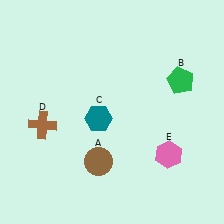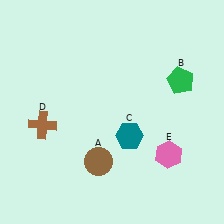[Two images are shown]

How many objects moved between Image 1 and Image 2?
1 object moved between the two images.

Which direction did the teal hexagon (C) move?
The teal hexagon (C) moved right.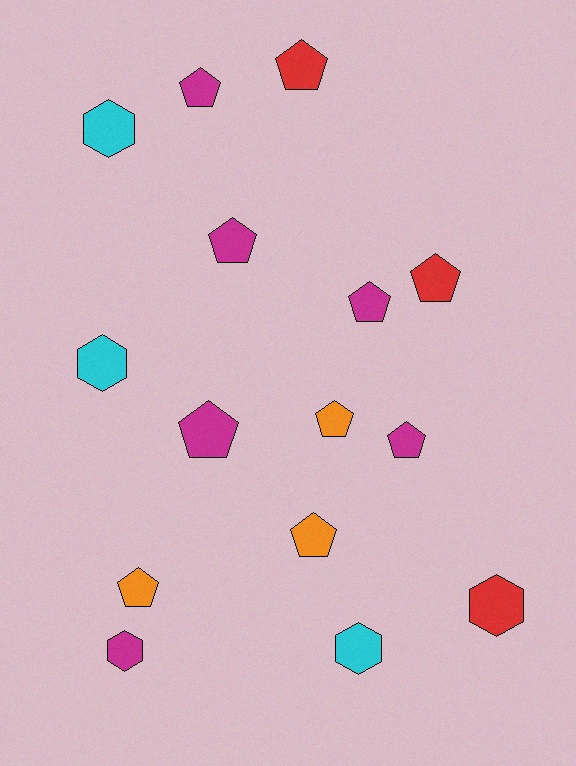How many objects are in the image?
There are 15 objects.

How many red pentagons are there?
There are 2 red pentagons.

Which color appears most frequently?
Magenta, with 6 objects.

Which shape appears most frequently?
Pentagon, with 10 objects.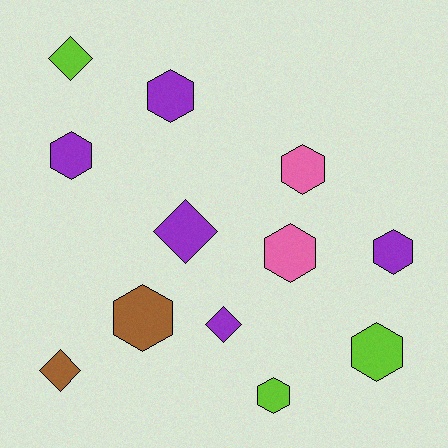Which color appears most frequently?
Purple, with 5 objects.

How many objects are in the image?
There are 12 objects.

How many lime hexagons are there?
There are 2 lime hexagons.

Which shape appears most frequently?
Hexagon, with 8 objects.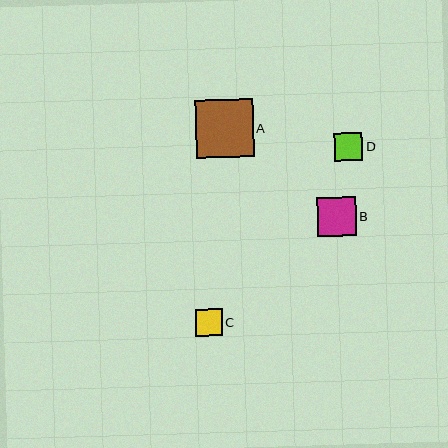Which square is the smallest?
Square C is the smallest with a size of approximately 27 pixels.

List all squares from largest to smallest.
From largest to smallest: A, B, D, C.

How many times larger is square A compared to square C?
Square A is approximately 2.2 times the size of square C.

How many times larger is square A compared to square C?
Square A is approximately 2.2 times the size of square C.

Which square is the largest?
Square A is the largest with a size of approximately 58 pixels.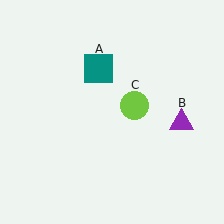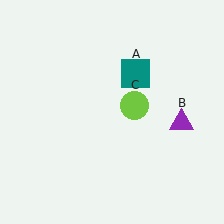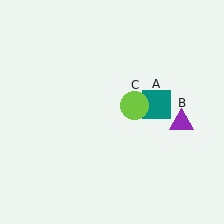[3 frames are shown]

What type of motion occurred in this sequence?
The teal square (object A) rotated clockwise around the center of the scene.